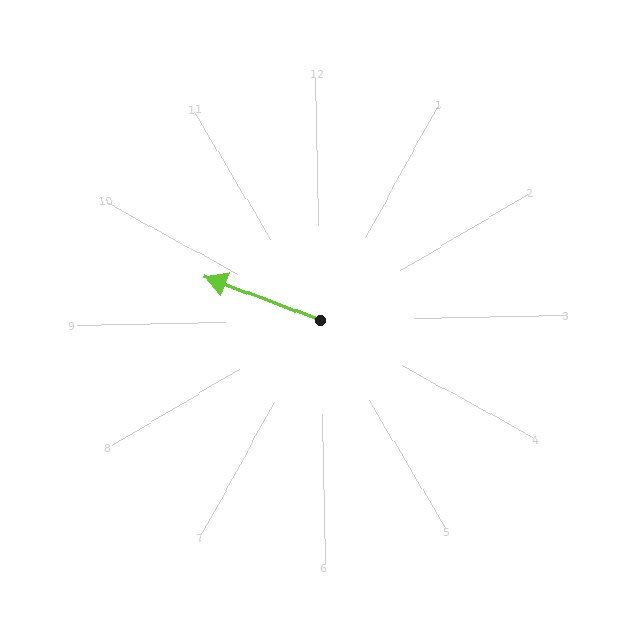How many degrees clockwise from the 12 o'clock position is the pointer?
Approximately 292 degrees.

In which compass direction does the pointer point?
West.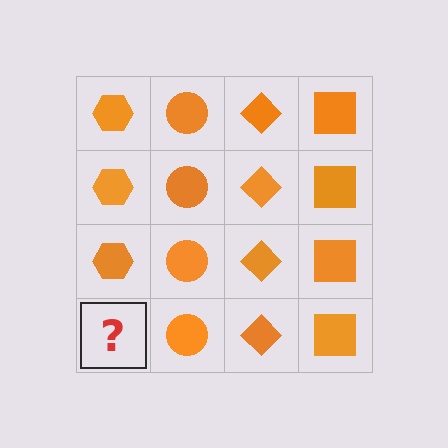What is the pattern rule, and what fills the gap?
The rule is that each column has a consistent shape. The gap should be filled with an orange hexagon.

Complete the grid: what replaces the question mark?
The question mark should be replaced with an orange hexagon.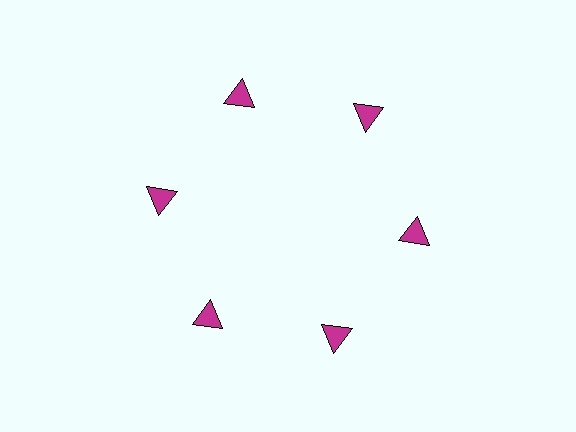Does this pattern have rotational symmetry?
Yes, this pattern has 6-fold rotational symmetry. It looks the same after rotating 60 degrees around the center.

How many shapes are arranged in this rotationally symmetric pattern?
There are 6 shapes, arranged in 6 groups of 1.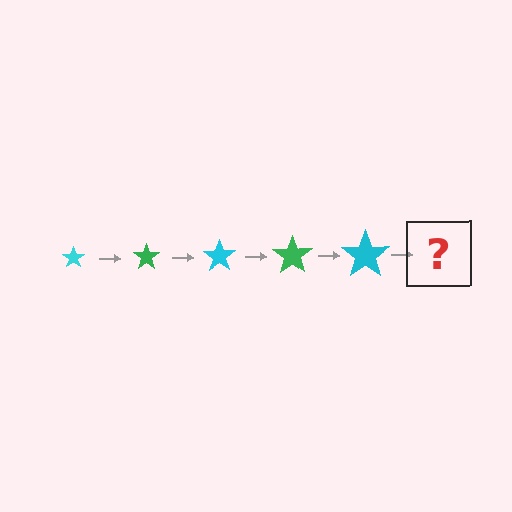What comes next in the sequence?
The next element should be a green star, larger than the previous one.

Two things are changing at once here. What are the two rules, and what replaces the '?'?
The two rules are that the star grows larger each step and the color cycles through cyan and green. The '?' should be a green star, larger than the previous one.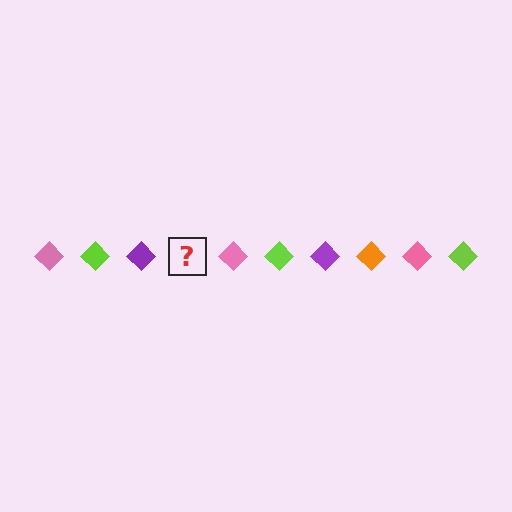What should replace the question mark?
The question mark should be replaced with an orange diamond.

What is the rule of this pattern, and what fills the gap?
The rule is that the pattern cycles through pink, lime, purple, orange diamonds. The gap should be filled with an orange diamond.